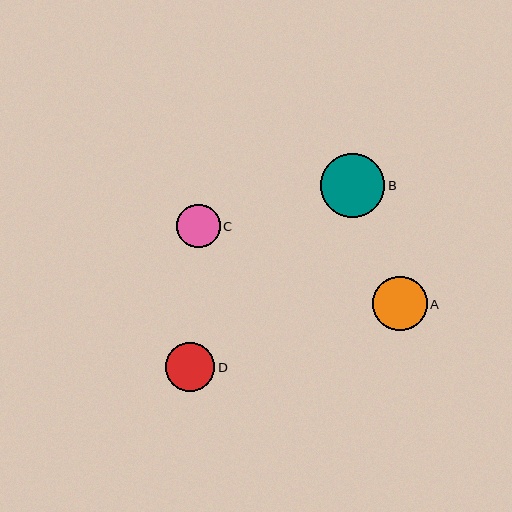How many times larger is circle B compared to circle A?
Circle B is approximately 1.2 times the size of circle A.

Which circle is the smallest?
Circle C is the smallest with a size of approximately 43 pixels.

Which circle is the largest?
Circle B is the largest with a size of approximately 64 pixels.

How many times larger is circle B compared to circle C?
Circle B is approximately 1.5 times the size of circle C.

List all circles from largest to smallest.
From largest to smallest: B, A, D, C.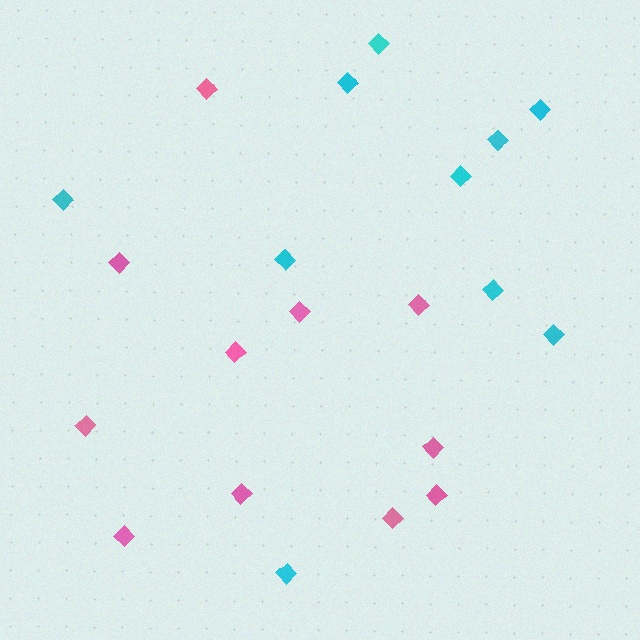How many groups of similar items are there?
There are 2 groups: one group of cyan diamonds (10) and one group of pink diamonds (11).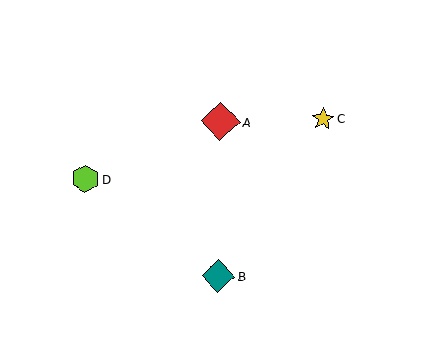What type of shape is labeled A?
Shape A is a red diamond.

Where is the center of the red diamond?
The center of the red diamond is at (220, 121).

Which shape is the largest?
The red diamond (labeled A) is the largest.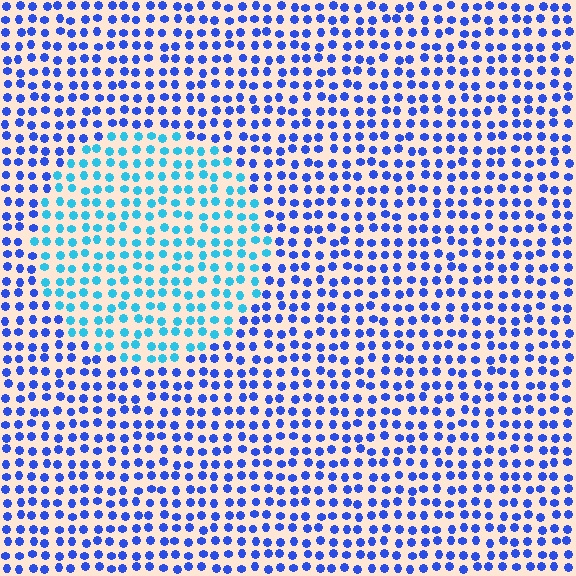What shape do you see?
I see a circle.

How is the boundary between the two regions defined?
The boundary is defined purely by a slight shift in hue (about 39 degrees). Spacing, size, and orientation are identical on both sides.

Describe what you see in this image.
The image is filled with small blue elements in a uniform arrangement. A circle-shaped region is visible where the elements are tinted to a slightly different hue, forming a subtle color boundary.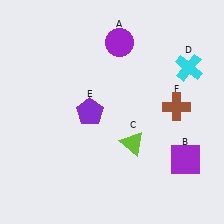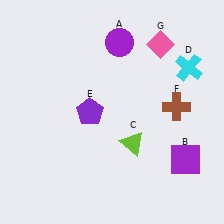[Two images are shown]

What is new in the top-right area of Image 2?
A pink diamond (G) was added in the top-right area of Image 2.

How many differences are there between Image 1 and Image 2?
There is 1 difference between the two images.